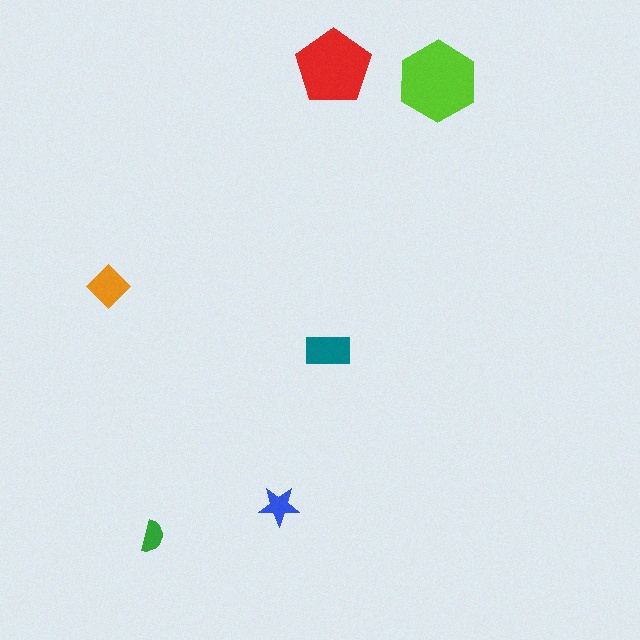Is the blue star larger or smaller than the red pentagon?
Smaller.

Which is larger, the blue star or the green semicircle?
The blue star.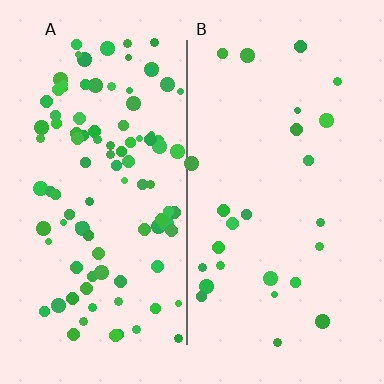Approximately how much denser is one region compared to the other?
Approximately 3.9× — region A over region B.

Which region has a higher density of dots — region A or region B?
A (the left).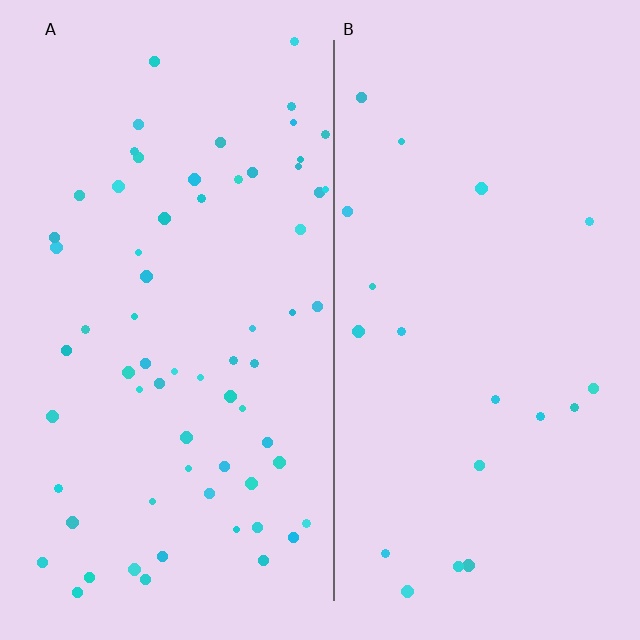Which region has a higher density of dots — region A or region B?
A (the left).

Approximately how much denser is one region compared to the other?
Approximately 3.4× — region A over region B.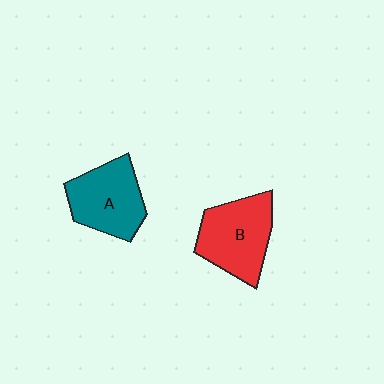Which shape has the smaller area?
Shape A (teal).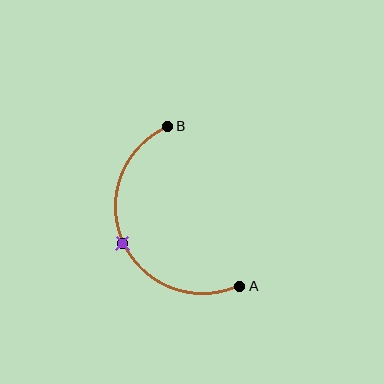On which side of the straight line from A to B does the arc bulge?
The arc bulges to the left of the straight line connecting A and B.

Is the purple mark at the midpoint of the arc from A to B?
Yes. The purple mark lies on the arc at equal arc-length from both A and B — it is the arc midpoint.